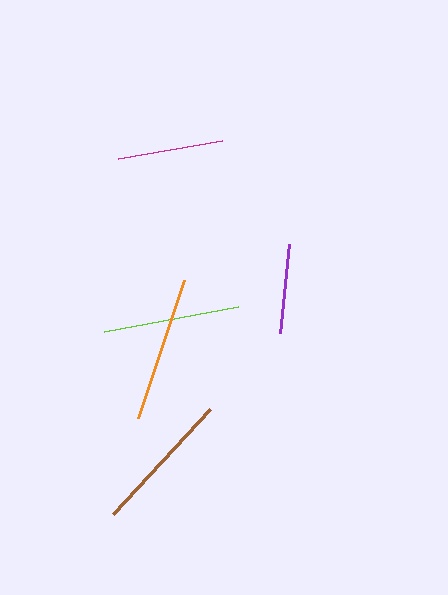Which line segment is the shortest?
The purple line is the shortest at approximately 89 pixels.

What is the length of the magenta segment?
The magenta segment is approximately 106 pixels long.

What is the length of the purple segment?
The purple segment is approximately 89 pixels long.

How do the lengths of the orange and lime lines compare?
The orange and lime lines are approximately the same length.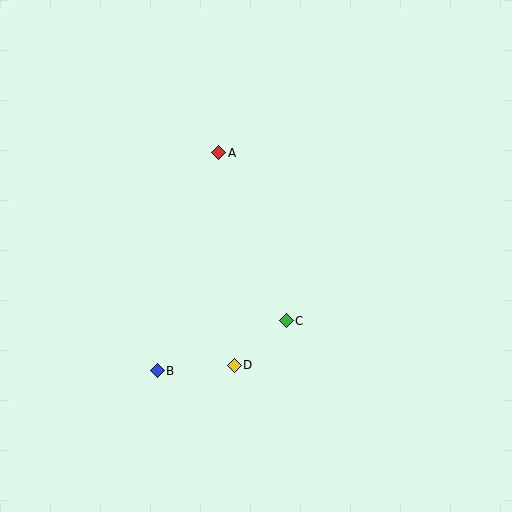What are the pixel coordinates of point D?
Point D is at (234, 365).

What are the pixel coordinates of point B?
Point B is at (157, 371).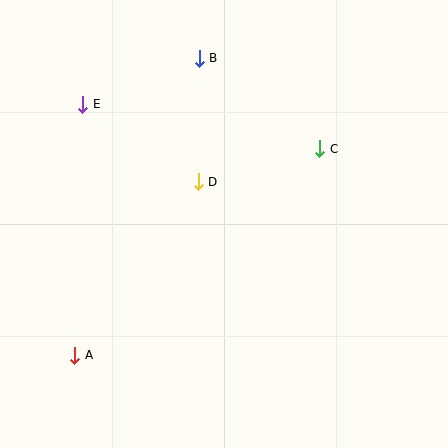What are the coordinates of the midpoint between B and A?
The midpoint between B and A is at (137, 207).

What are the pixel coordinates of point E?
Point E is at (83, 104).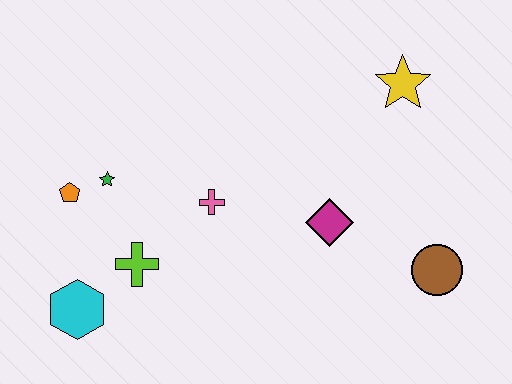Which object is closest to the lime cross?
The cyan hexagon is closest to the lime cross.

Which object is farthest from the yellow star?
The cyan hexagon is farthest from the yellow star.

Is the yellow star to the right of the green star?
Yes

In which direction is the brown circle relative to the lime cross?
The brown circle is to the right of the lime cross.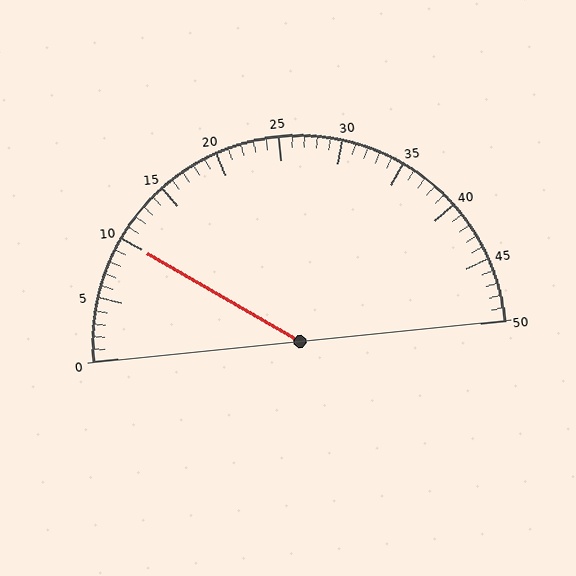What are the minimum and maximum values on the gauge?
The gauge ranges from 0 to 50.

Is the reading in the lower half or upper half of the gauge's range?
The reading is in the lower half of the range (0 to 50).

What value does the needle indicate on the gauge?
The needle indicates approximately 10.